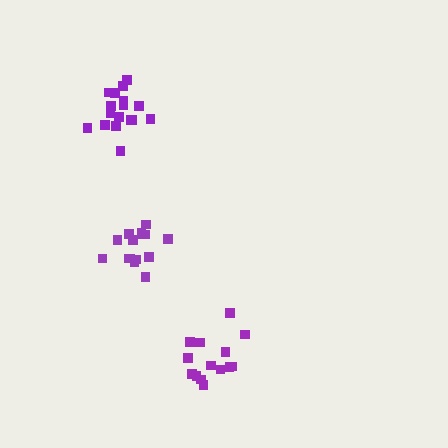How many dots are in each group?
Group 1: 15 dots, Group 2: 14 dots, Group 3: 17 dots (46 total).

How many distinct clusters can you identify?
There are 3 distinct clusters.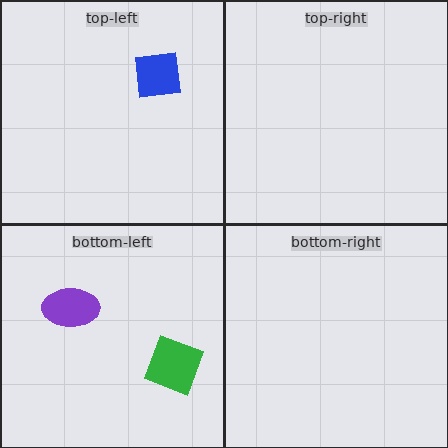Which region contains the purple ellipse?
The bottom-left region.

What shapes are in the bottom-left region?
The purple ellipse, the green square.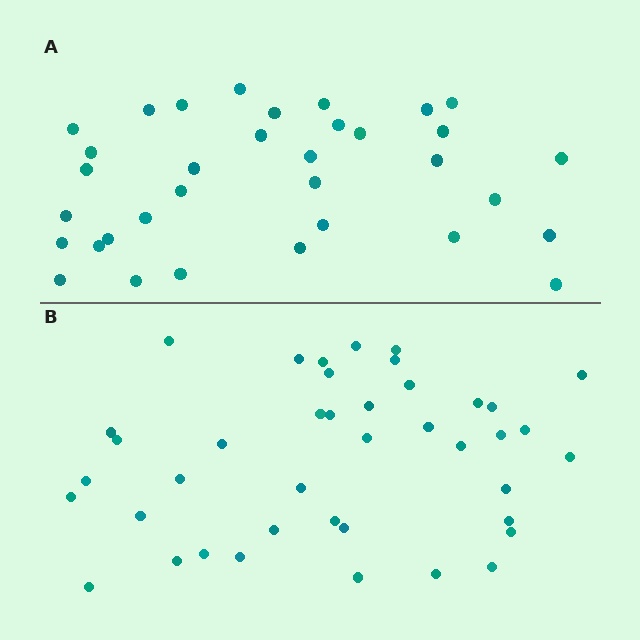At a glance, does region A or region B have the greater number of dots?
Region B (the bottom region) has more dots.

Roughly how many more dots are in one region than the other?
Region B has roughly 8 or so more dots than region A.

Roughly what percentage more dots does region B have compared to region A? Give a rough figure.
About 20% more.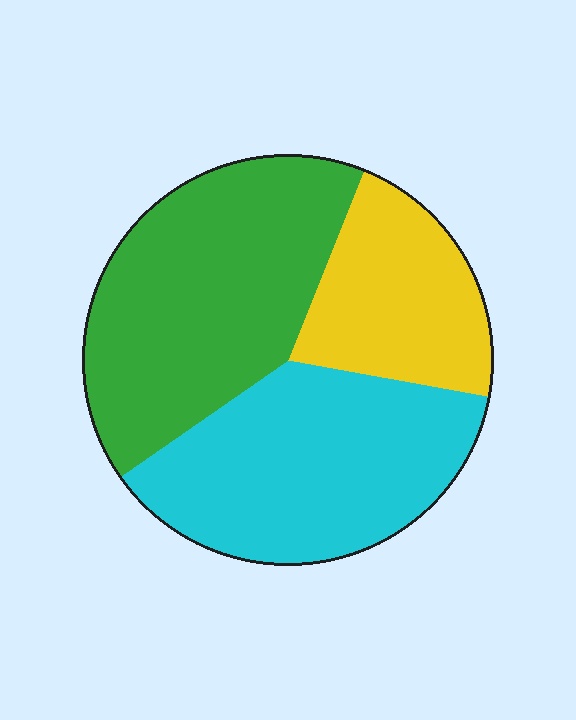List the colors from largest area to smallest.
From largest to smallest: green, cyan, yellow.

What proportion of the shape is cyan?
Cyan takes up about three eighths (3/8) of the shape.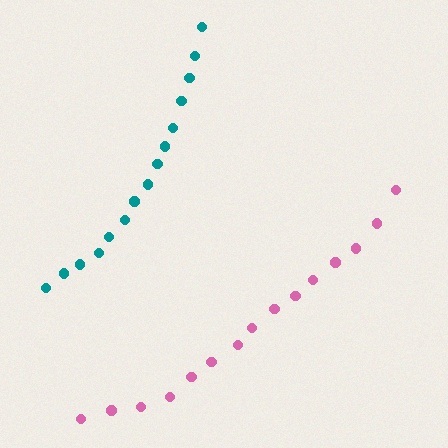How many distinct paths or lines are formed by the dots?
There are 2 distinct paths.